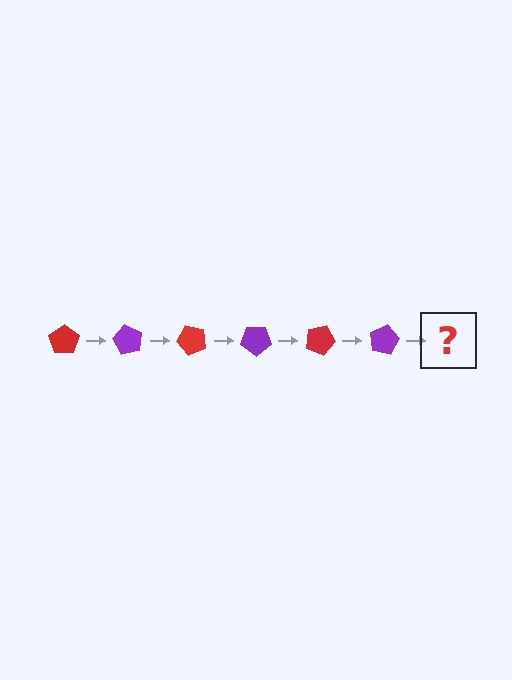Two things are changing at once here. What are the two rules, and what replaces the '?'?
The two rules are that it rotates 60 degrees each step and the color cycles through red and purple. The '?' should be a red pentagon, rotated 360 degrees from the start.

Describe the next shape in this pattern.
It should be a red pentagon, rotated 360 degrees from the start.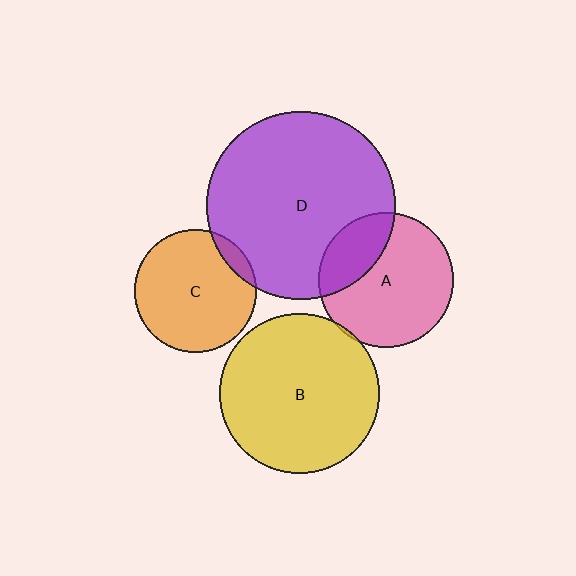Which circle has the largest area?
Circle D (purple).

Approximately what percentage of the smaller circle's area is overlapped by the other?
Approximately 25%.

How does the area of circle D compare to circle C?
Approximately 2.4 times.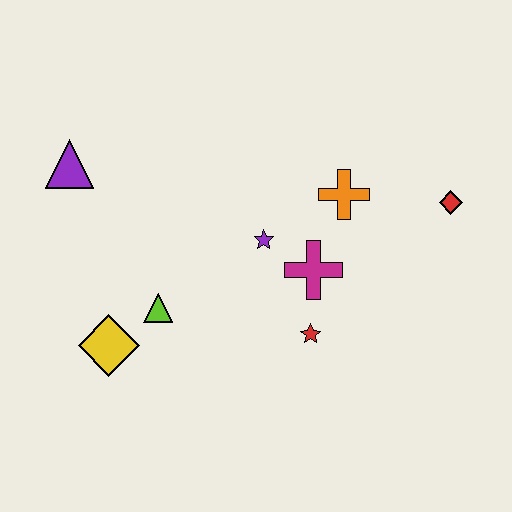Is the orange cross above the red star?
Yes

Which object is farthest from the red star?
The purple triangle is farthest from the red star.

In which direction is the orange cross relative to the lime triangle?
The orange cross is to the right of the lime triangle.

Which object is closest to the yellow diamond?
The lime triangle is closest to the yellow diamond.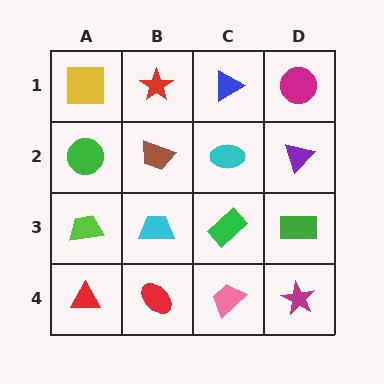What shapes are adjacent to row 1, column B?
A brown trapezoid (row 2, column B), a yellow square (row 1, column A), a blue triangle (row 1, column C).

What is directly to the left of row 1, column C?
A red star.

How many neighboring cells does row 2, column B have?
4.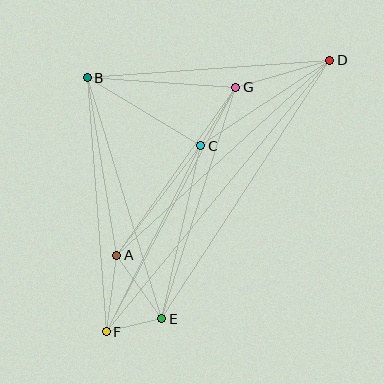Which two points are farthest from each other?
Points D and F are farthest from each other.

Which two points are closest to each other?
Points E and F are closest to each other.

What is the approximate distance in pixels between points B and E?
The distance between B and E is approximately 252 pixels.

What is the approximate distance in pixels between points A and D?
The distance between A and D is approximately 289 pixels.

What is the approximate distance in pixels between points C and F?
The distance between C and F is approximately 208 pixels.